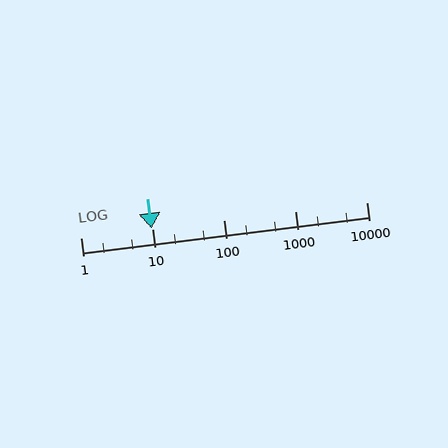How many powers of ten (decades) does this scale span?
The scale spans 4 decades, from 1 to 10000.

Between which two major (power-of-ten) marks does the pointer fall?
The pointer is between 1 and 10.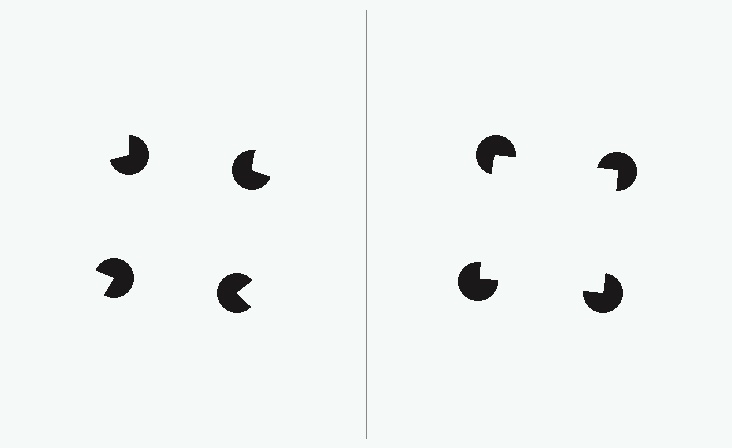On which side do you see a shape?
An illusory square appears on the right side. On the left side the wedge cuts are rotated, so no coherent shape forms.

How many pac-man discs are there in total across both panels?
8 — 4 on each side.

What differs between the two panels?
The pac-man discs are positioned identically on both sides; only the wedge orientations differ. On the right they align to a square; on the left they are misaligned.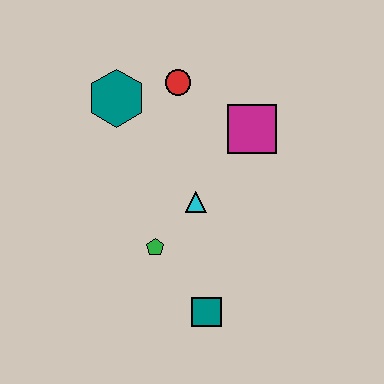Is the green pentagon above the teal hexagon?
No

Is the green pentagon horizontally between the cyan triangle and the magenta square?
No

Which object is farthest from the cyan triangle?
The teal hexagon is farthest from the cyan triangle.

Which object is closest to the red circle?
The teal hexagon is closest to the red circle.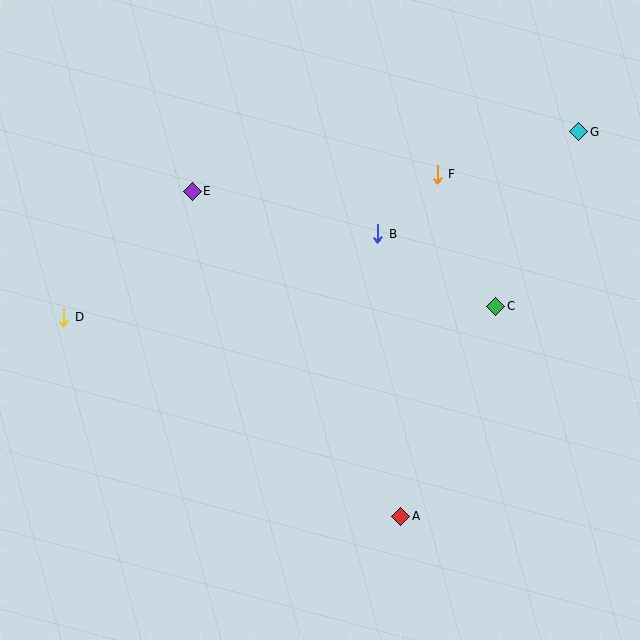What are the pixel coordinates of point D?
Point D is at (64, 317).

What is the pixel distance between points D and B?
The distance between D and B is 325 pixels.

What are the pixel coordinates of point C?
Point C is at (496, 306).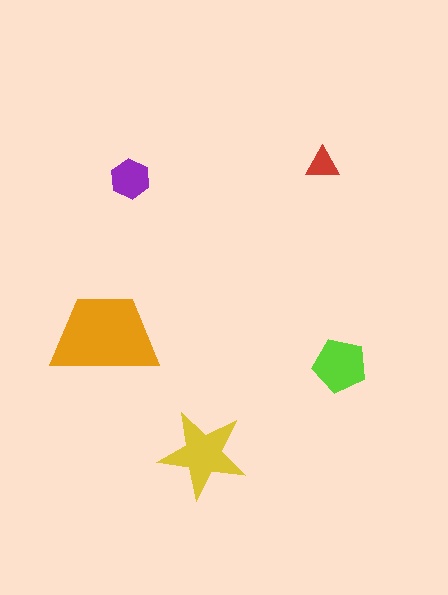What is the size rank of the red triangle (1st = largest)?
5th.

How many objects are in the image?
There are 5 objects in the image.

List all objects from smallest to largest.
The red triangle, the purple hexagon, the lime pentagon, the yellow star, the orange trapezoid.